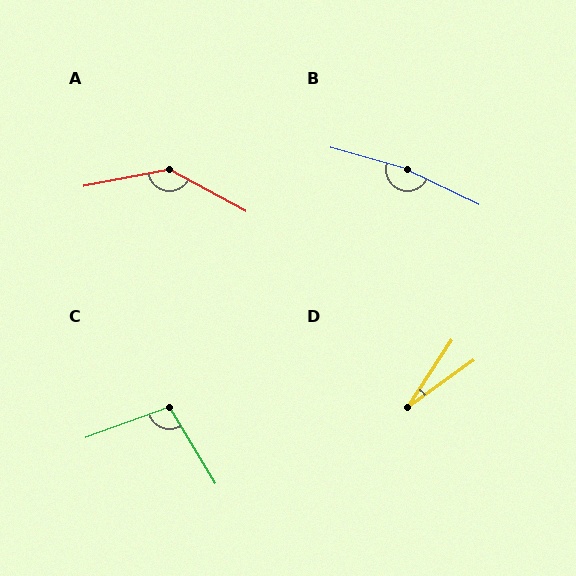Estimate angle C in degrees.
Approximately 101 degrees.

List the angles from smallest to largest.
D (21°), C (101°), A (141°), B (170°).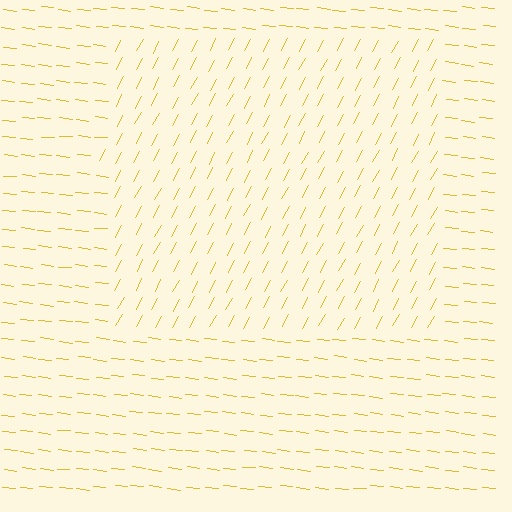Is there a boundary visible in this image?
Yes, there is a texture boundary formed by a change in line orientation.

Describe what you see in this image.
The image is filled with small yellow line segments. A rectangle region in the image has lines oriented differently from the surrounding lines, creating a visible texture boundary.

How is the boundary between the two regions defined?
The boundary is defined purely by a change in line orientation (approximately 69 degrees difference). All lines are the same color and thickness.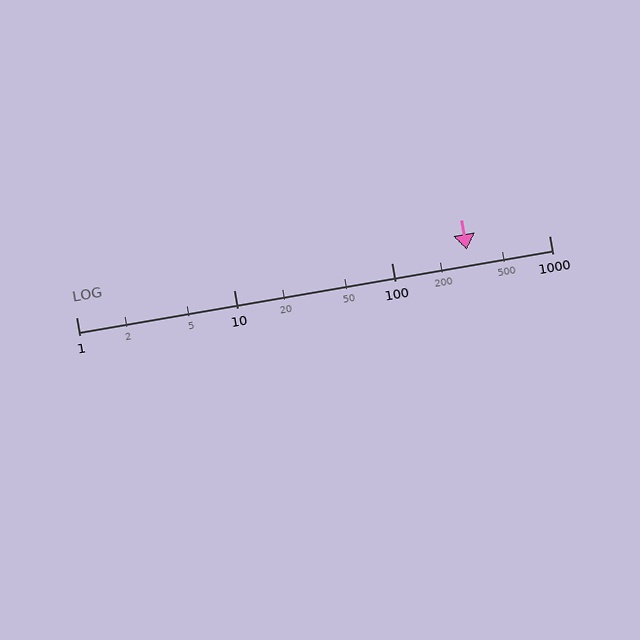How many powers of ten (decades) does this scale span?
The scale spans 3 decades, from 1 to 1000.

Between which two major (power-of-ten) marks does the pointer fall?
The pointer is between 100 and 1000.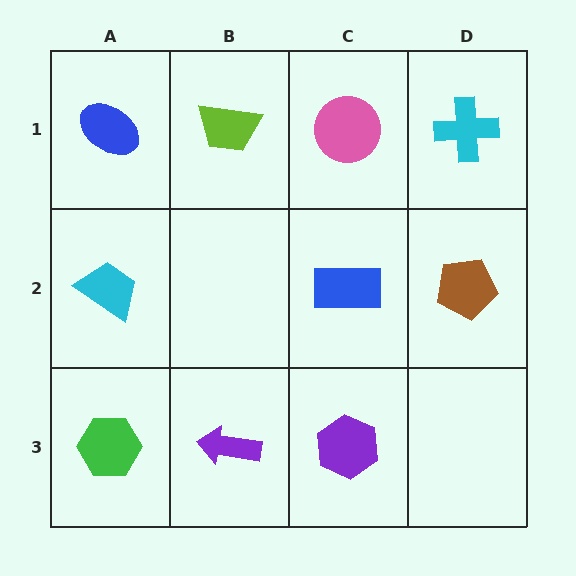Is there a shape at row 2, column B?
No, that cell is empty.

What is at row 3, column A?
A green hexagon.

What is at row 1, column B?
A lime trapezoid.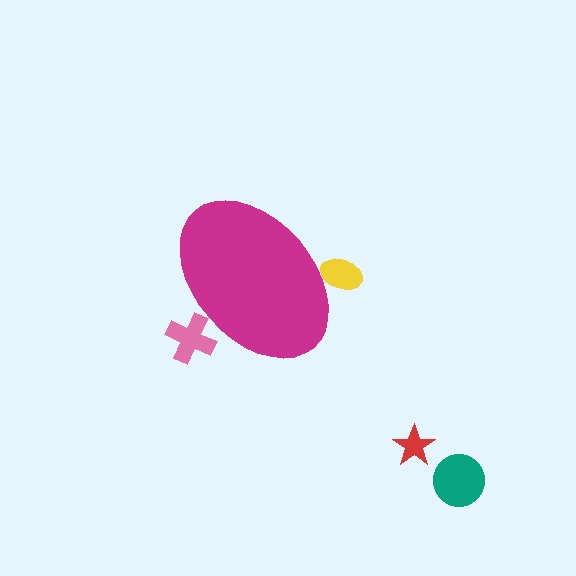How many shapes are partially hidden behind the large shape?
2 shapes are partially hidden.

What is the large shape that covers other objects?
A magenta ellipse.